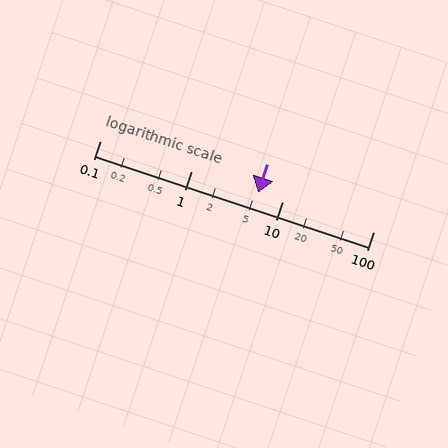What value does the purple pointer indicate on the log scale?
The pointer indicates approximately 5.4.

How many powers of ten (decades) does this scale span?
The scale spans 3 decades, from 0.1 to 100.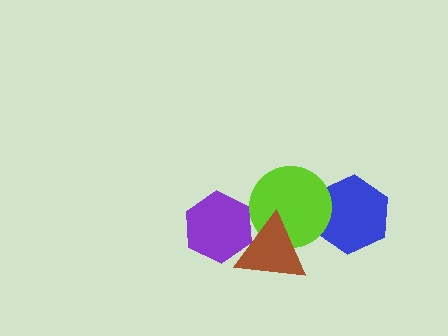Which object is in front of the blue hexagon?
The lime circle is in front of the blue hexagon.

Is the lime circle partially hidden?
Yes, it is partially covered by another shape.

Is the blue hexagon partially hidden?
Yes, it is partially covered by another shape.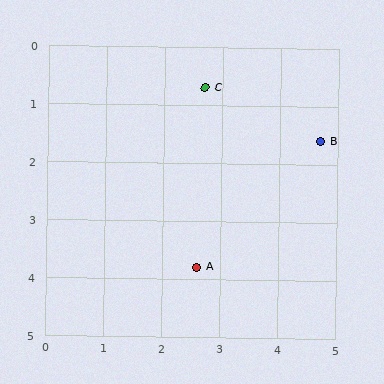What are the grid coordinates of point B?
Point B is at approximately (4.7, 1.6).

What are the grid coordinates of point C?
Point C is at approximately (2.7, 0.7).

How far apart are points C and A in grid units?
Points C and A are about 3.1 grid units apart.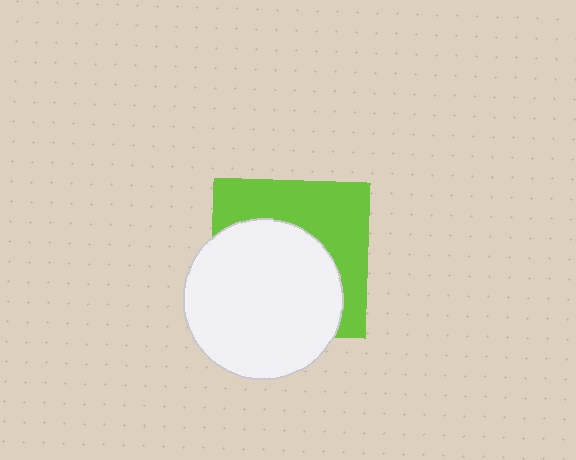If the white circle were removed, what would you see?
You would see the complete lime square.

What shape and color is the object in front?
The object in front is a white circle.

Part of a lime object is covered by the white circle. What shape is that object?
It is a square.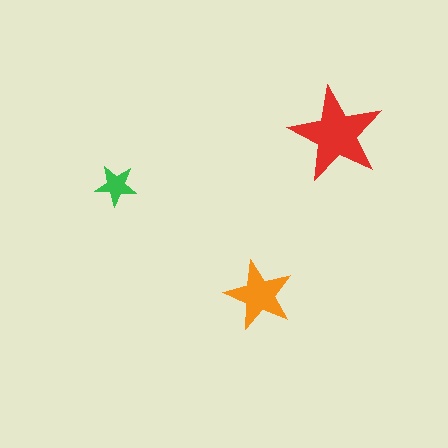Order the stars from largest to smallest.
the red one, the orange one, the green one.